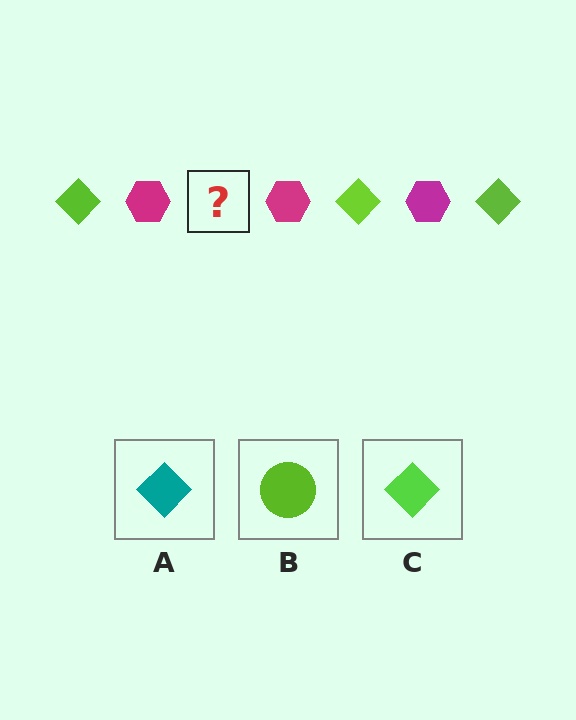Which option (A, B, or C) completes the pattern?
C.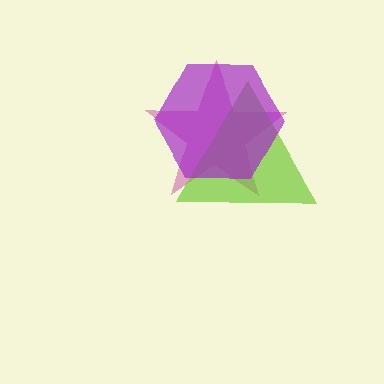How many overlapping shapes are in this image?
There are 3 overlapping shapes in the image.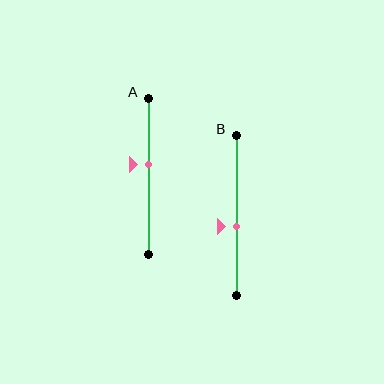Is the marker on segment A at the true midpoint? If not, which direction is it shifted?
No, the marker on segment A is shifted upward by about 8% of the segment length.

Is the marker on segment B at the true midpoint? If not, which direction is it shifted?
No, the marker on segment B is shifted downward by about 7% of the segment length.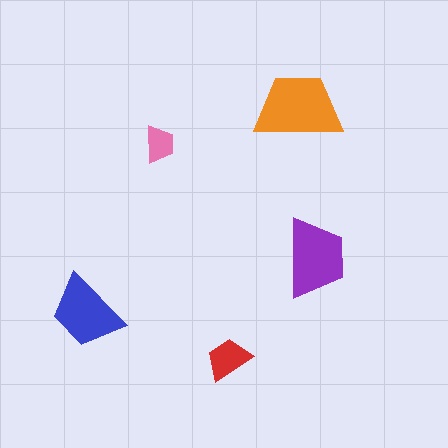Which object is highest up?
The orange trapezoid is topmost.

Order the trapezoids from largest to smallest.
the orange one, the purple one, the blue one, the red one, the pink one.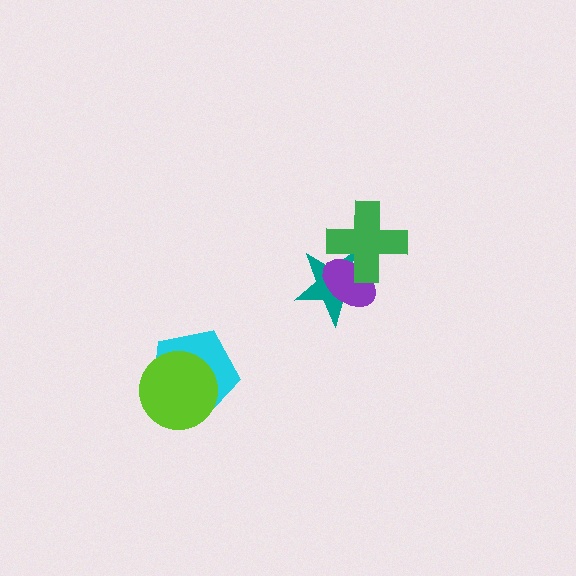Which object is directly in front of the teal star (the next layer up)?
The purple ellipse is directly in front of the teal star.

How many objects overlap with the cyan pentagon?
1 object overlaps with the cyan pentagon.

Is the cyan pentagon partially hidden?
Yes, it is partially covered by another shape.